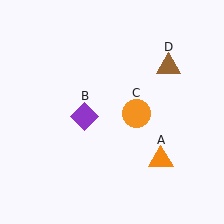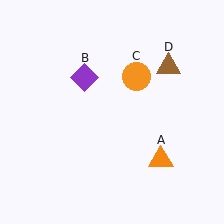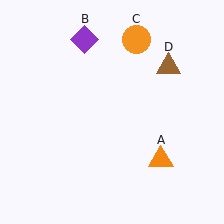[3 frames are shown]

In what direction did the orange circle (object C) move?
The orange circle (object C) moved up.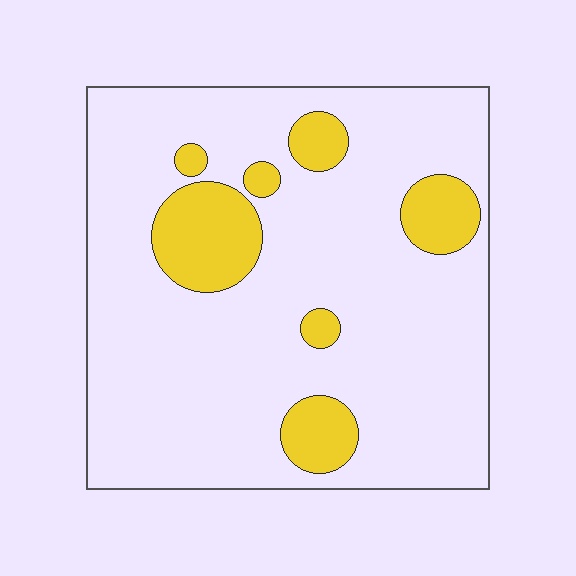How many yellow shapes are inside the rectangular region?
7.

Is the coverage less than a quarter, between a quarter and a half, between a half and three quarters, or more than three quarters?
Less than a quarter.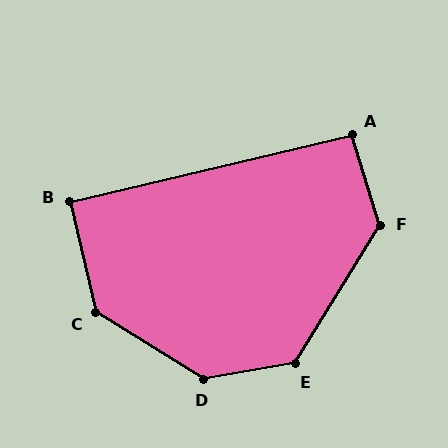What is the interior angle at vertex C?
Approximately 135 degrees (obtuse).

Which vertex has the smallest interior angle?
B, at approximately 90 degrees.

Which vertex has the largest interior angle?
D, at approximately 139 degrees.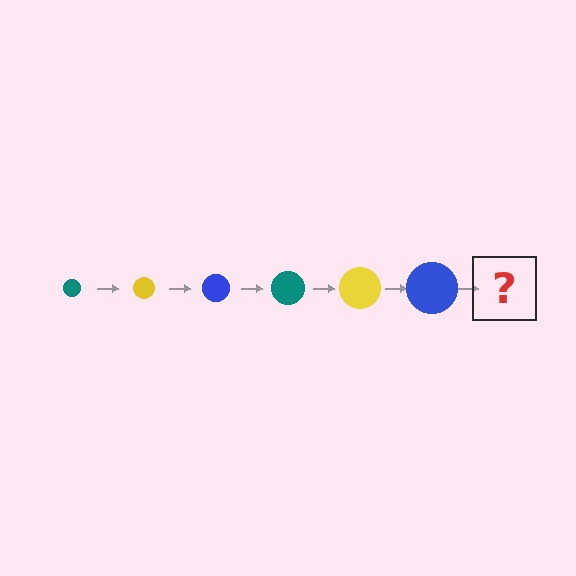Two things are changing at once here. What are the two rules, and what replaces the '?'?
The two rules are that the circle grows larger each step and the color cycles through teal, yellow, and blue. The '?' should be a teal circle, larger than the previous one.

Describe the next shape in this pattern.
It should be a teal circle, larger than the previous one.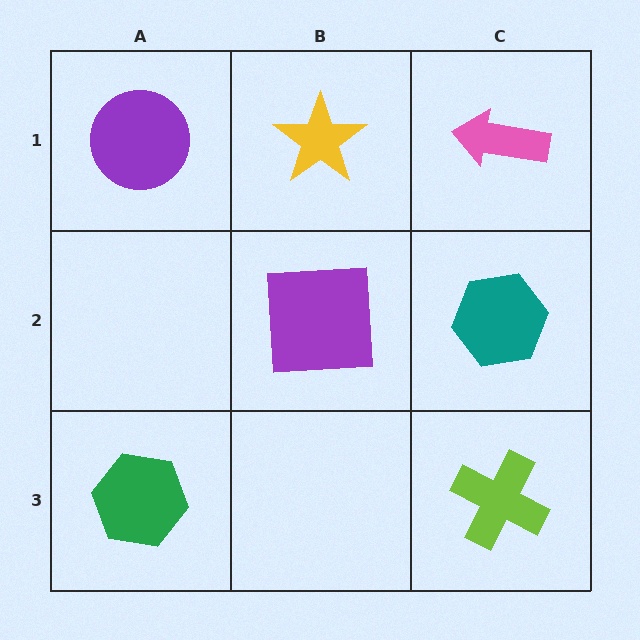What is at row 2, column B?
A purple square.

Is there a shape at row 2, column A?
No, that cell is empty.